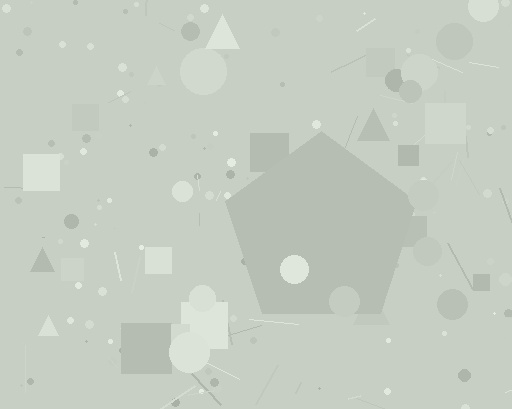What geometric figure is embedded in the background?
A pentagon is embedded in the background.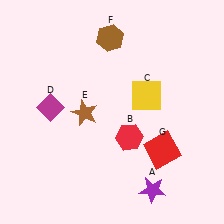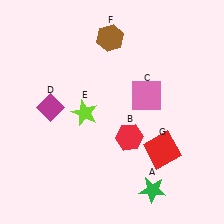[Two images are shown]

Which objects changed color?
A changed from purple to green. C changed from yellow to pink. E changed from brown to lime.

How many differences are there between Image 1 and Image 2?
There are 3 differences between the two images.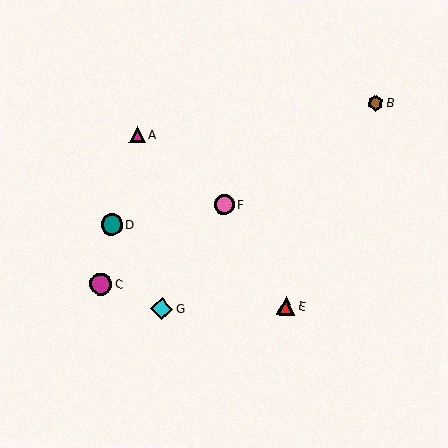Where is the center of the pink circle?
The center of the pink circle is at (224, 204).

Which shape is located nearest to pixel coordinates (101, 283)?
The magenta circle (labeled C) at (101, 284) is nearest to that location.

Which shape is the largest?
The cyan diamond (labeled G) is the largest.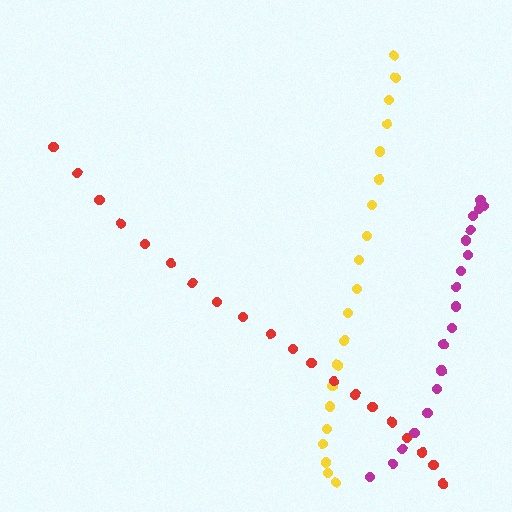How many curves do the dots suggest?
There are 3 distinct paths.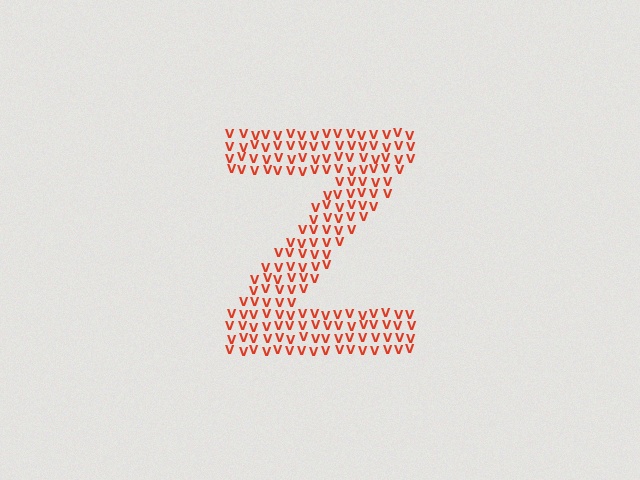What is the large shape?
The large shape is the letter Z.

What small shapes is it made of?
It is made of small letter V's.